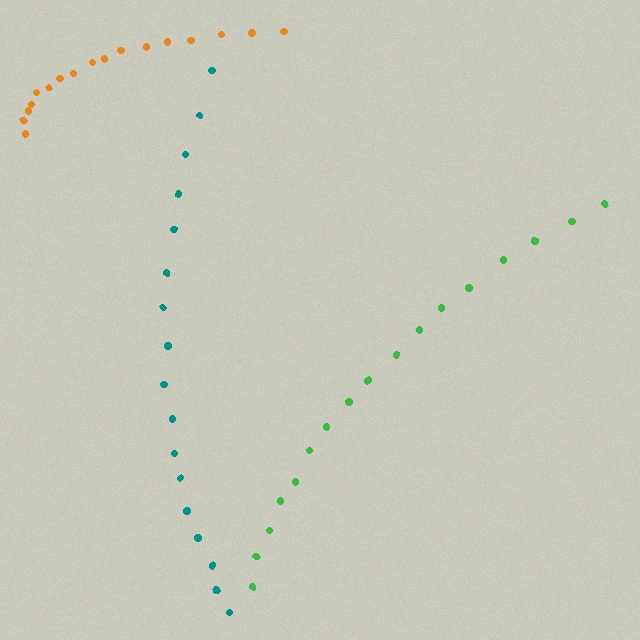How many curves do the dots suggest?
There are 3 distinct paths.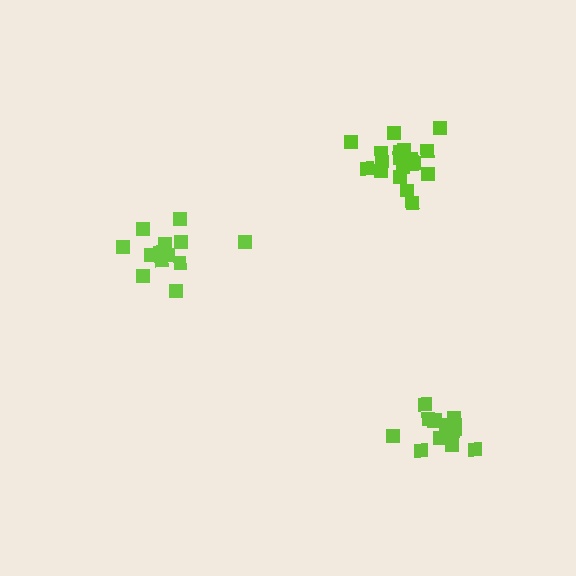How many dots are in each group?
Group 1: 18 dots, Group 2: 13 dots, Group 3: 13 dots (44 total).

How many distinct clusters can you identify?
There are 3 distinct clusters.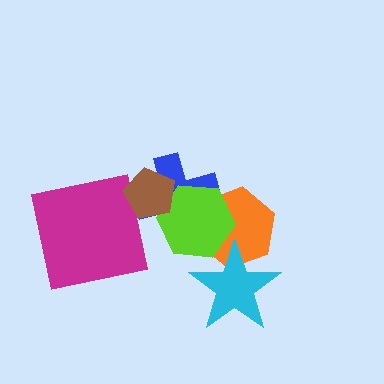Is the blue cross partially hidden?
Yes, it is partially covered by another shape.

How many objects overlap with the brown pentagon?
2 objects overlap with the brown pentagon.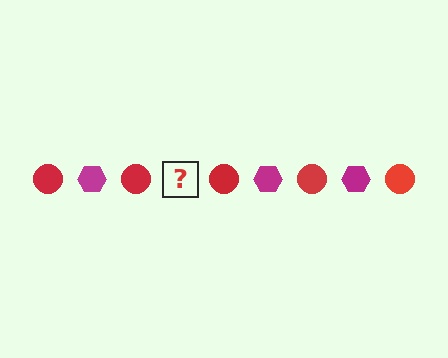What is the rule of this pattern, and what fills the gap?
The rule is that the pattern alternates between red circle and magenta hexagon. The gap should be filled with a magenta hexagon.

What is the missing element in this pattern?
The missing element is a magenta hexagon.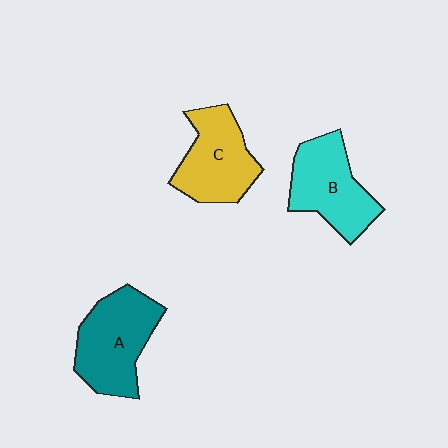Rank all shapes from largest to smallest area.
From largest to smallest: A (teal), B (cyan), C (yellow).